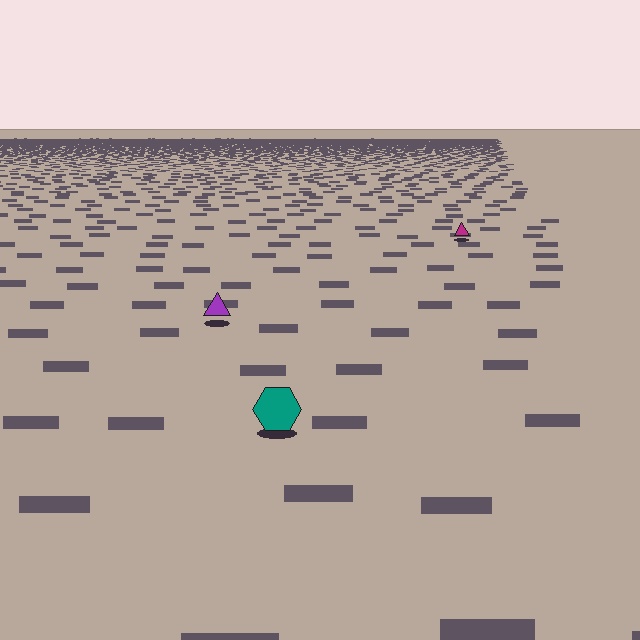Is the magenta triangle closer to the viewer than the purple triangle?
No. The purple triangle is closer — you can tell from the texture gradient: the ground texture is coarser near it.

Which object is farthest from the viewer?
The magenta triangle is farthest from the viewer. It appears smaller and the ground texture around it is denser.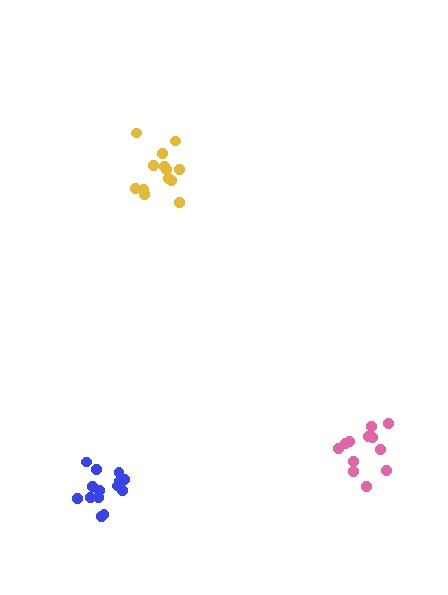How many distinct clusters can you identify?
There are 3 distinct clusters.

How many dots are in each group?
Group 1: 13 dots, Group 2: 14 dots, Group 3: 12 dots (39 total).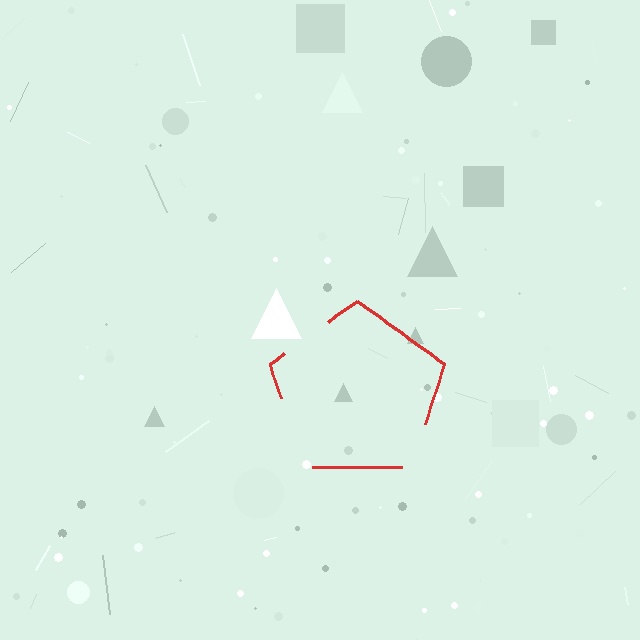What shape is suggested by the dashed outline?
The dashed outline suggests a pentagon.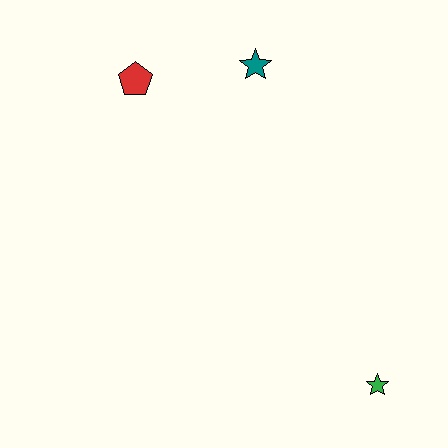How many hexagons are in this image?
There are no hexagons.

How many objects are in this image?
There are 3 objects.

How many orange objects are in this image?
There are no orange objects.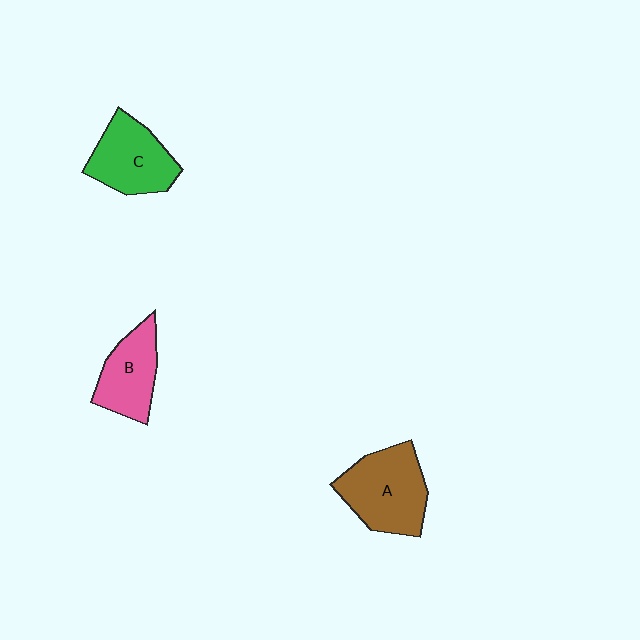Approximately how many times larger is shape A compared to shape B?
Approximately 1.4 times.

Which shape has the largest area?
Shape A (brown).